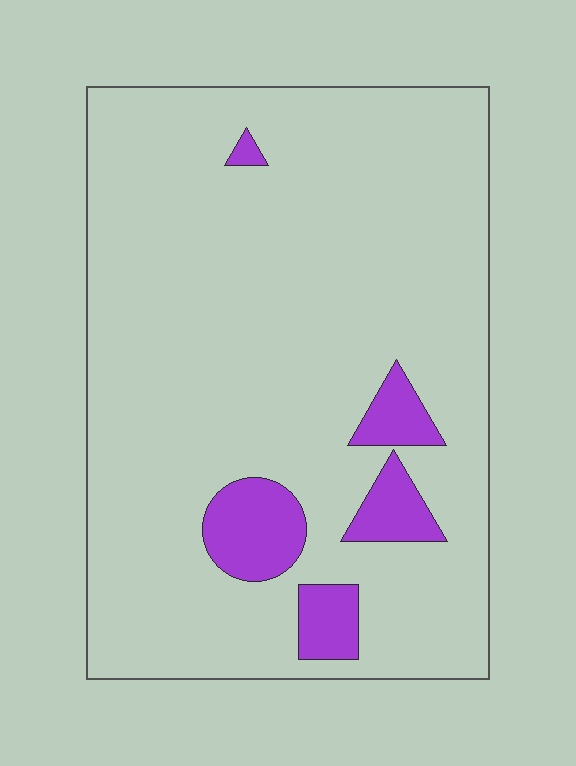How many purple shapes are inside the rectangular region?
5.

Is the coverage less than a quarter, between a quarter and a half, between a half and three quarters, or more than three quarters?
Less than a quarter.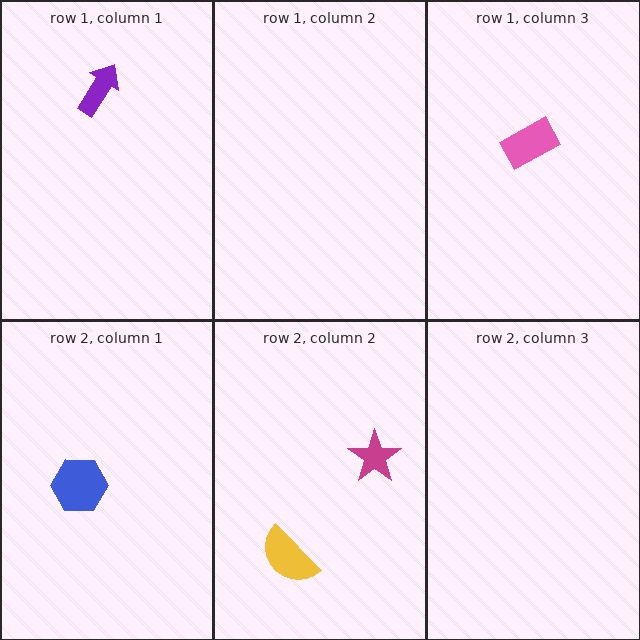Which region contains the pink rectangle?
The row 1, column 3 region.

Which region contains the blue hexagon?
The row 2, column 1 region.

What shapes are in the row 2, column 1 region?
The blue hexagon.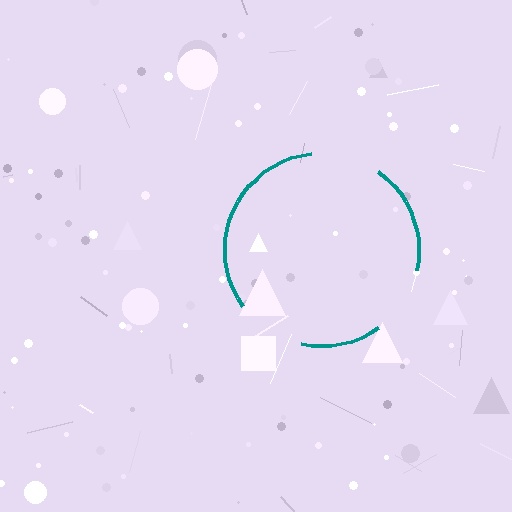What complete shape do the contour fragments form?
The contour fragments form a circle.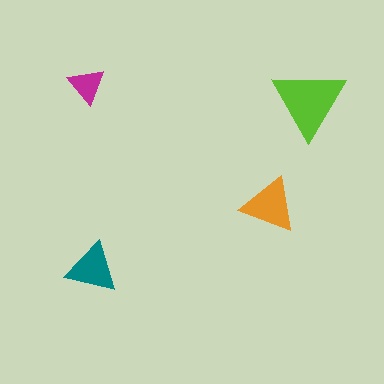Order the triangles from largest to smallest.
the lime one, the orange one, the teal one, the magenta one.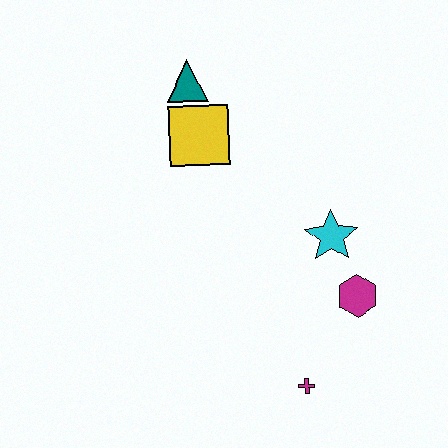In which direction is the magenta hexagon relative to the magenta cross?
The magenta hexagon is above the magenta cross.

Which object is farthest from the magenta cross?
The teal triangle is farthest from the magenta cross.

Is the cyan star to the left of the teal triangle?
No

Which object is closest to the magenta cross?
The magenta hexagon is closest to the magenta cross.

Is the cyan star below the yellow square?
Yes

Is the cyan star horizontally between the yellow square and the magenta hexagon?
Yes